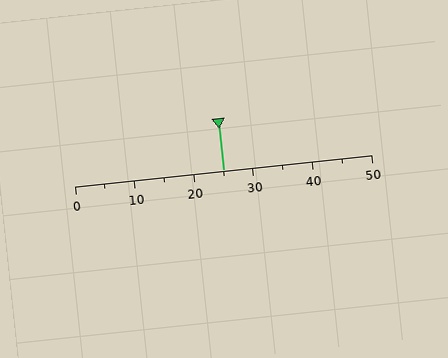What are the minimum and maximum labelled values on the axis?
The axis runs from 0 to 50.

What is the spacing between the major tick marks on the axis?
The major ticks are spaced 10 apart.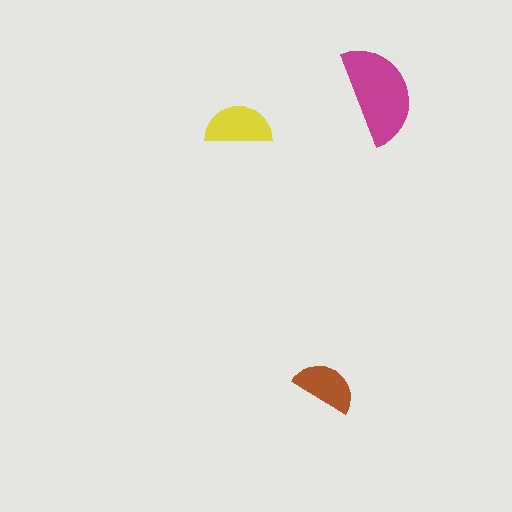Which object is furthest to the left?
The yellow semicircle is leftmost.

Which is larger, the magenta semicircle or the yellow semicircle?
The magenta one.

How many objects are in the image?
There are 3 objects in the image.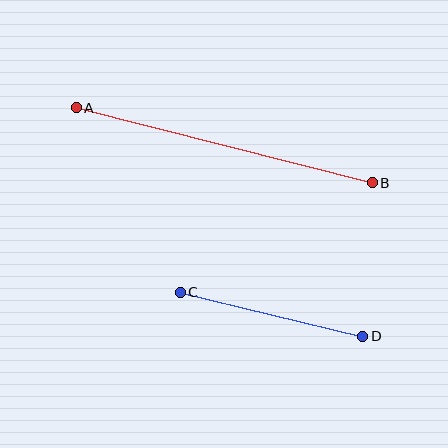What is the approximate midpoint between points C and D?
The midpoint is at approximately (271, 314) pixels.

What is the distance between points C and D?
The distance is approximately 188 pixels.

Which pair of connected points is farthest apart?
Points A and B are farthest apart.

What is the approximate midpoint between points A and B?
The midpoint is at approximately (224, 145) pixels.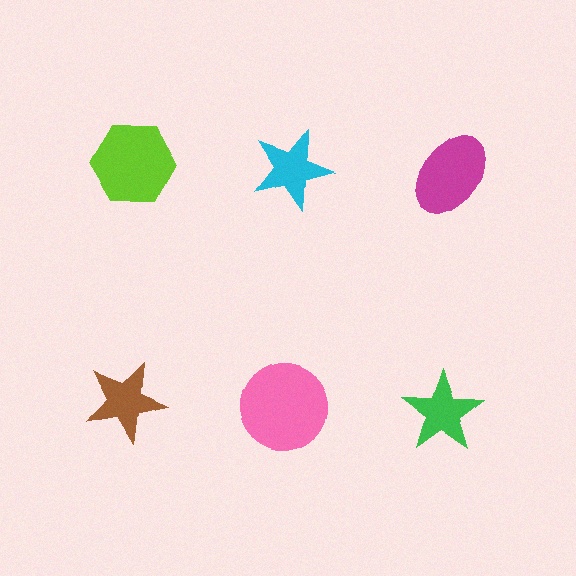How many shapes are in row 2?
3 shapes.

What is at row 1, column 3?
A magenta ellipse.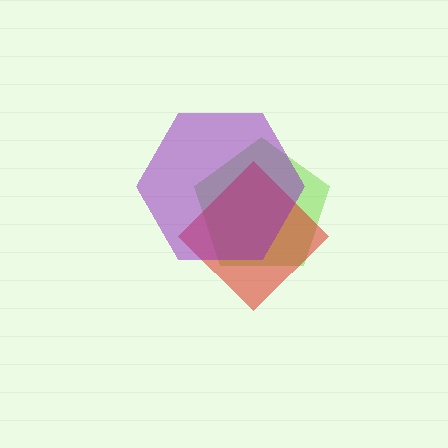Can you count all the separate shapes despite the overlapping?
Yes, there are 3 separate shapes.